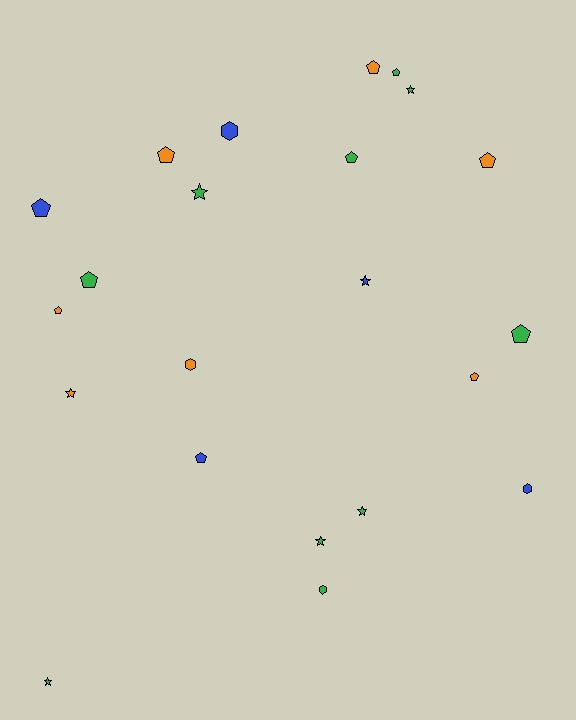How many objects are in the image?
There are 22 objects.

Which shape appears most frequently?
Pentagon, with 11 objects.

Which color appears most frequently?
Green, with 10 objects.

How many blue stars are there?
There is 1 blue star.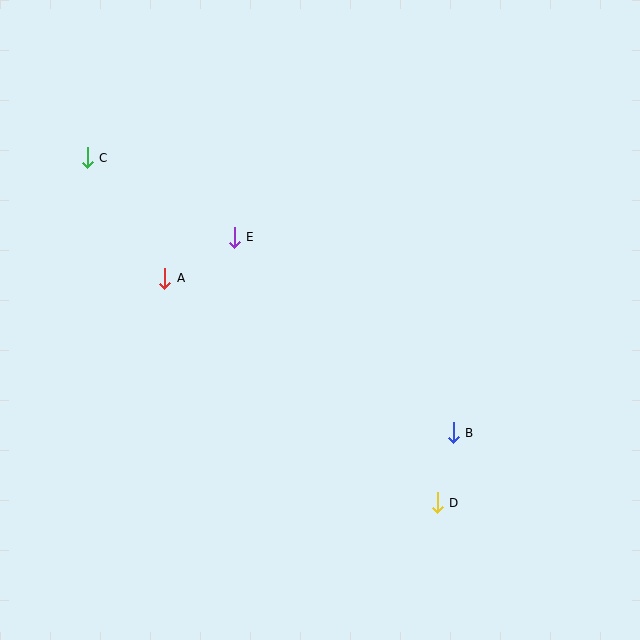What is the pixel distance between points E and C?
The distance between E and C is 167 pixels.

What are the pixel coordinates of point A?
Point A is at (165, 278).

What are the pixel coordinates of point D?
Point D is at (437, 503).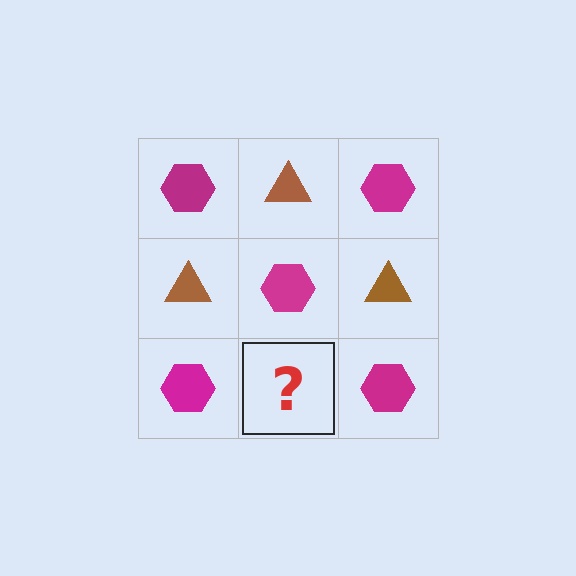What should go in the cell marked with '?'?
The missing cell should contain a brown triangle.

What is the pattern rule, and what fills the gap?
The rule is that it alternates magenta hexagon and brown triangle in a checkerboard pattern. The gap should be filled with a brown triangle.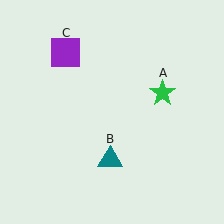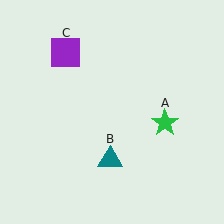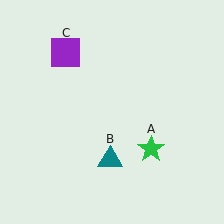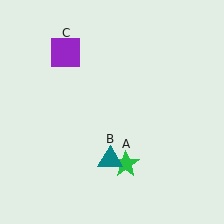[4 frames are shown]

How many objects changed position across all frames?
1 object changed position: green star (object A).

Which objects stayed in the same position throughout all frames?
Teal triangle (object B) and purple square (object C) remained stationary.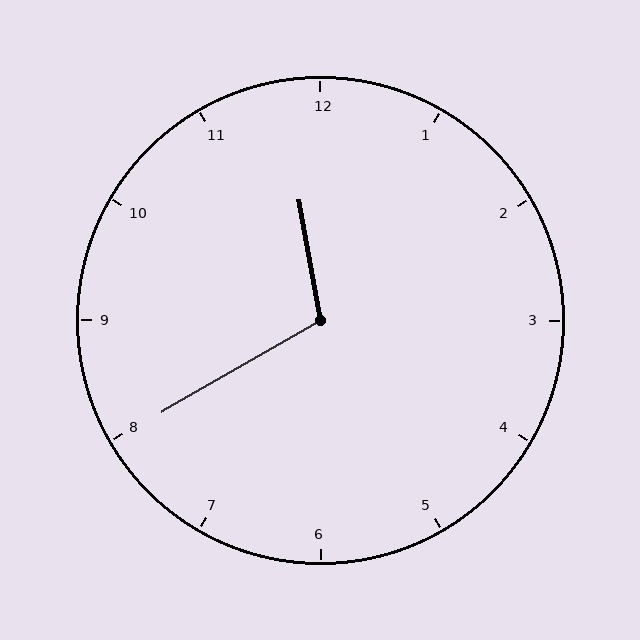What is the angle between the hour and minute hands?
Approximately 110 degrees.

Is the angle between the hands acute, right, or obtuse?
It is obtuse.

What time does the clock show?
11:40.